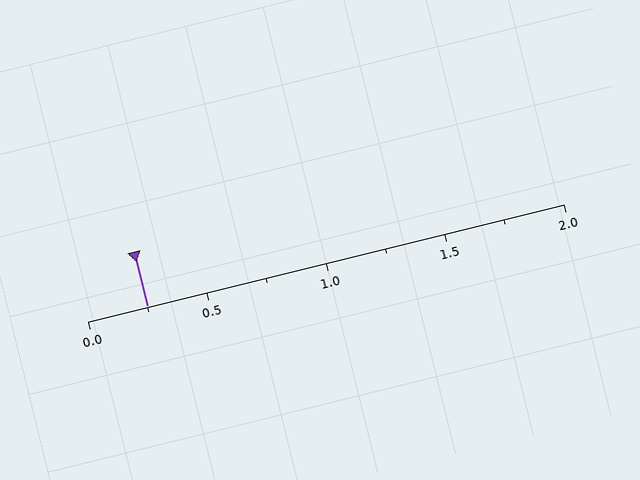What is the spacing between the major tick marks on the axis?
The major ticks are spaced 0.5 apart.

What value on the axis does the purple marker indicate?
The marker indicates approximately 0.25.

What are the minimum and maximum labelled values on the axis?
The axis runs from 0.0 to 2.0.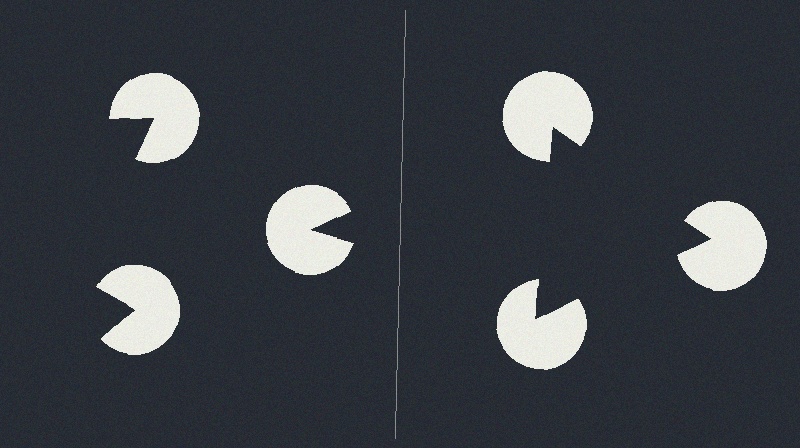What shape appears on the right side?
An illusory triangle.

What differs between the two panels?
The pac-man discs are positioned identically on both sides; only the wedge orientations differ. On the right they align to a triangle; on the left they are misaligned.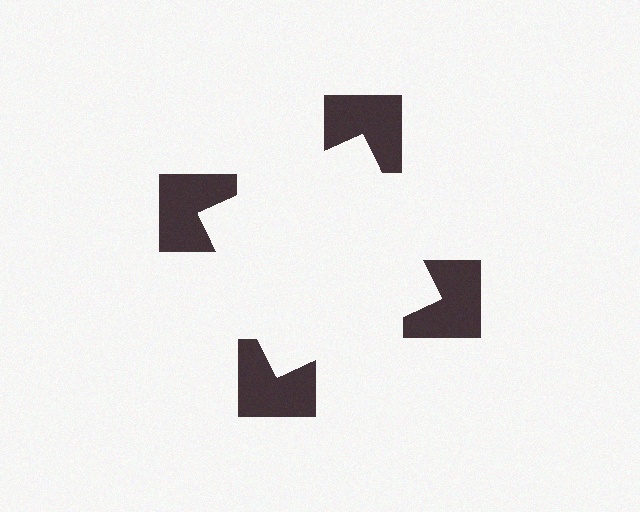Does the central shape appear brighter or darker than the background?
It typically appears slightly brighter than the background, even though no actual brightness change is drawn.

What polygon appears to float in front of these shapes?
An illusory square — its edges are inferred from the aligned wedge cuts in the notched squares, not physically drawn.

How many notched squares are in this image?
There are 4 — one at each vertex of the illusory square.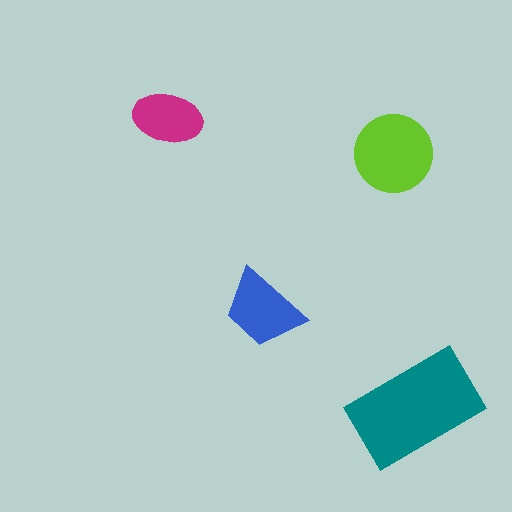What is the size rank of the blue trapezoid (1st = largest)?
3rd.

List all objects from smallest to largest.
The magenta ellipse, the blue trapezoid, the lime circle, the teal rectangle.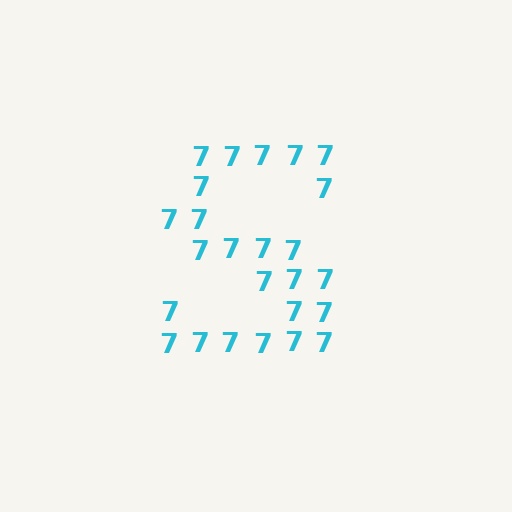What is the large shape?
The large shape is the letter S.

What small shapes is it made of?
It is made of small digit 7's.